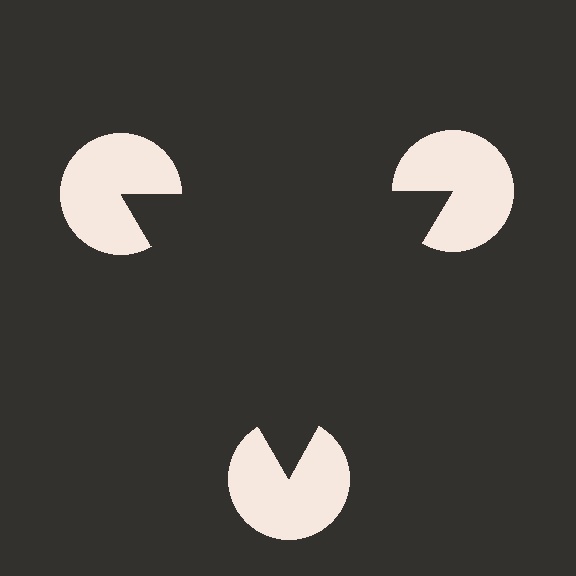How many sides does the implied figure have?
3 sides.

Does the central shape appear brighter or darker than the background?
It typically appears slightly darker than the background, even though no actual brightness change is drawn.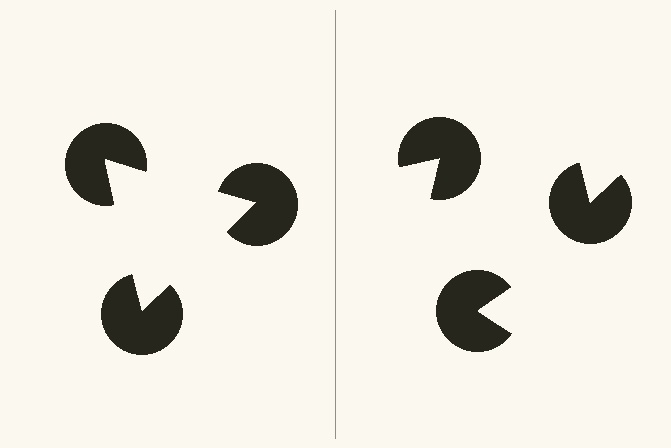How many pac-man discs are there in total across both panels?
6 — 3 on each side.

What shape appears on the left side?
An illusory triangle.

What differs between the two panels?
The pac-man discs are positioned identically on both sides; only the wedge orientations differ. On the left they align to a triangle; on the right they are misaligned.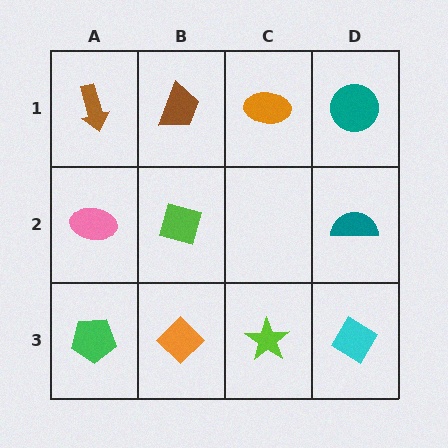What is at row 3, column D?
A cyan diamond.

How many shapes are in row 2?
3 shapes.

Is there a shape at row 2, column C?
No, that cell is empty.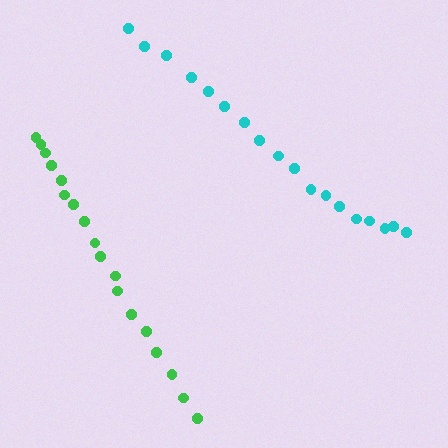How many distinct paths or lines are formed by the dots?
There are 2 distinct paths.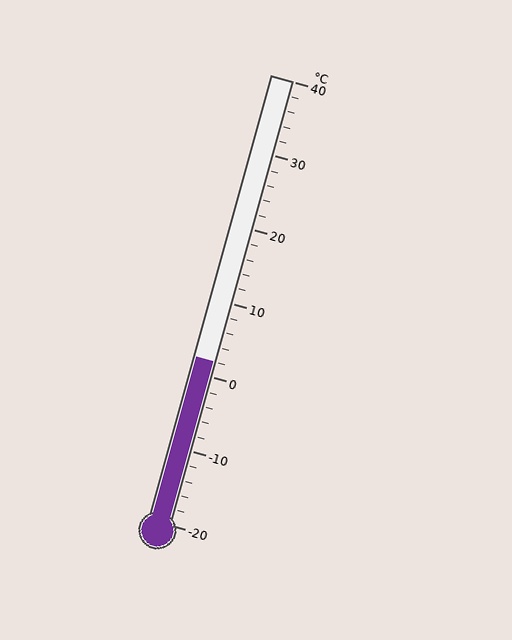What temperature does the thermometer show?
The thermometer shows approximately 2°C.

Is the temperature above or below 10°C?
The temperature is below 10°C.